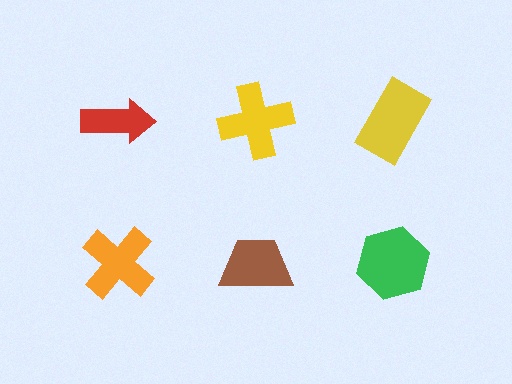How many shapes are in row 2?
3 shapes.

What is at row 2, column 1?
An orange cross.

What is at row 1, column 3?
A yellow rectangle.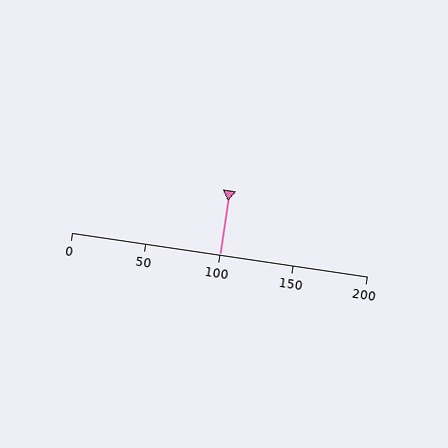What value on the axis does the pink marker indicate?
The marker indicates approximately 100.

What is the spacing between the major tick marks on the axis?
The major ticks are spaced 50 apart.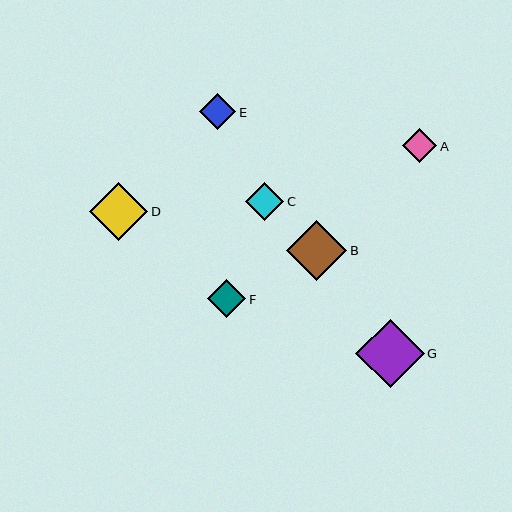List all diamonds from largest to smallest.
From largest to smallest: G, B, D, F, C, E, A.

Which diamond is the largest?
Diamond G is the largest with a size of approximately 68 pixels.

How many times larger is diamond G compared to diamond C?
Diamond G is approximately 1.8 times the size of diamond C.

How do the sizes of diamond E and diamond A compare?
Diamond E and diamond A are approximately the same size.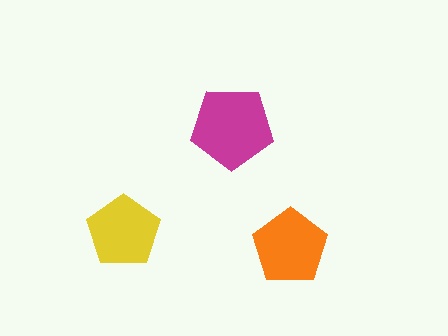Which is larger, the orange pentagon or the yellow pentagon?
The orange one.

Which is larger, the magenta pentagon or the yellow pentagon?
The magenta one.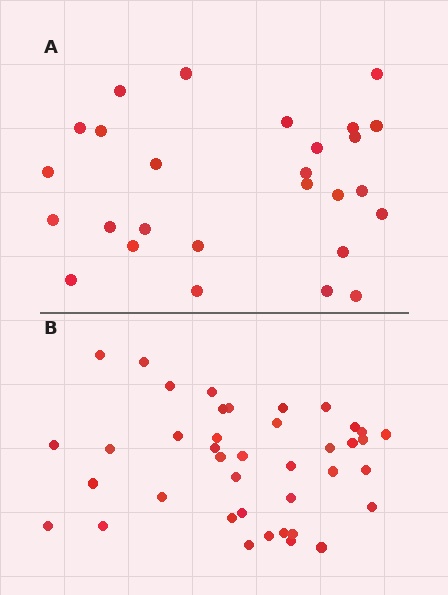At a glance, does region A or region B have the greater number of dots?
Region B (the bottom region) has more dots.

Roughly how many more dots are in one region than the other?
Region B has approximately 15 more dots than region A.